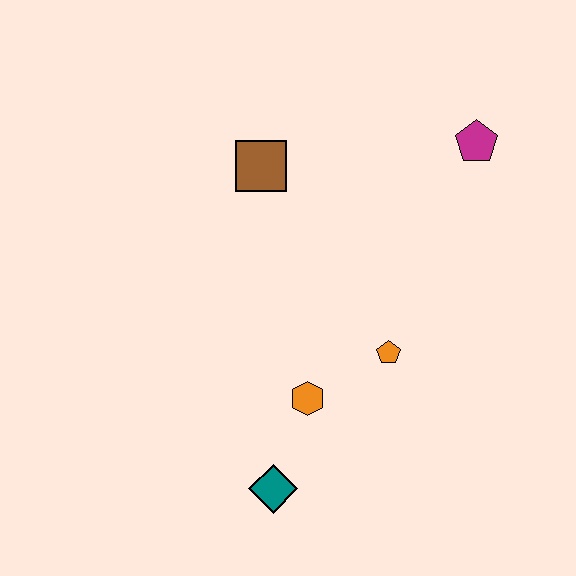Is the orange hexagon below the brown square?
Yes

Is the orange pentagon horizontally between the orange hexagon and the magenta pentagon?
Yes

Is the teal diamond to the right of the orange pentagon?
No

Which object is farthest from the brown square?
The teal diamond is farthest from the brown square.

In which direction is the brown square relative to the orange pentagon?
The brown square is above the orange pentagon.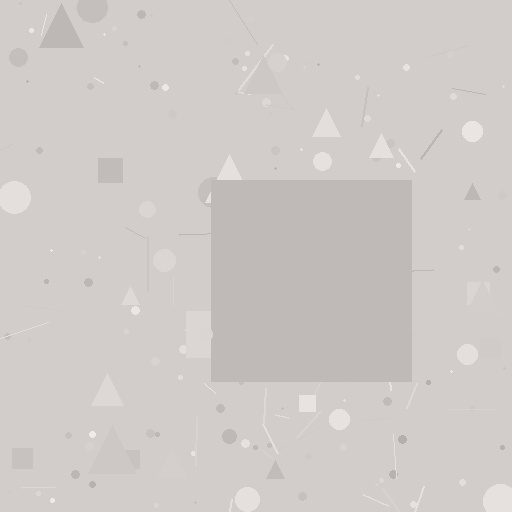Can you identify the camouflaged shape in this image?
The camouflaged shape is a square.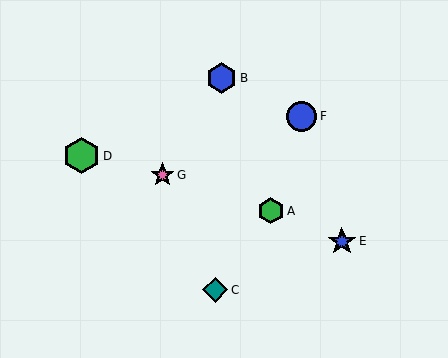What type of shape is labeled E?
Shape E is a blue star.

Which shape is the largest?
The green hexagon (labeled D) is the largest.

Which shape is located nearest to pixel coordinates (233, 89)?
The blue hexagon (labeled B) at (222, 78) is nearest to that location.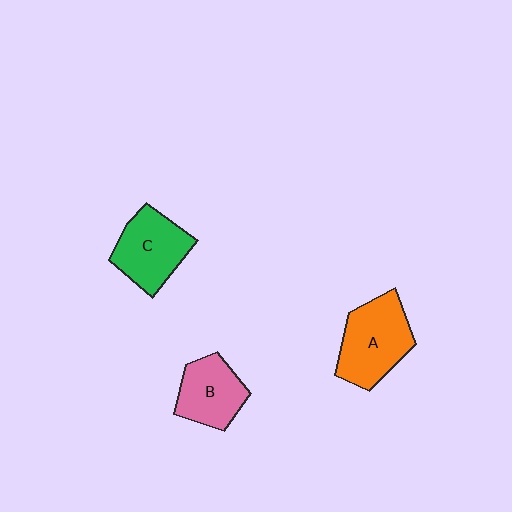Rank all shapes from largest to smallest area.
From largest to smallest: A (orange), C (green), B (pink).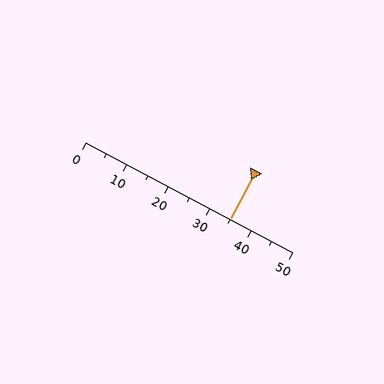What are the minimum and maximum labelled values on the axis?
The axis runs from 0 to 50.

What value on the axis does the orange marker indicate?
The marker indicates approximately 35.